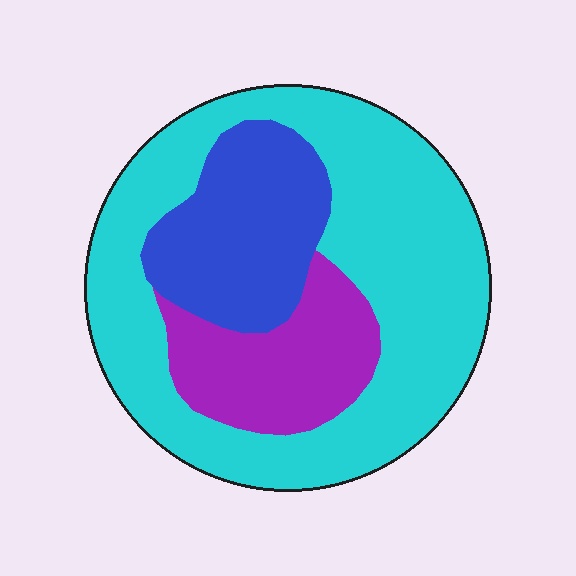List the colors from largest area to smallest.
From largest to smallest: cyan, blue, purple.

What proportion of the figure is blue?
Blue covers 21% of the figure.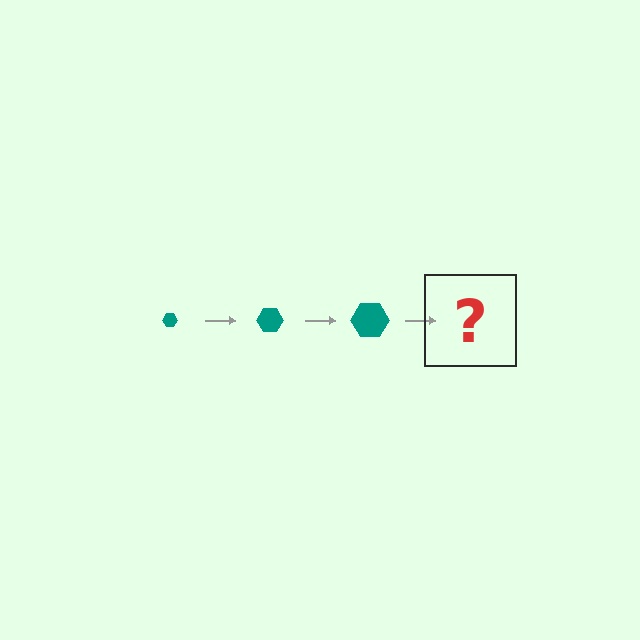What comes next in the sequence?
The next element should be a teal hexagon, larger than the previous one.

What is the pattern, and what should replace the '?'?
The pattern is that the hexagon gets progressively larger each step. The '?' should be a teal hexagon, larger than the previous one.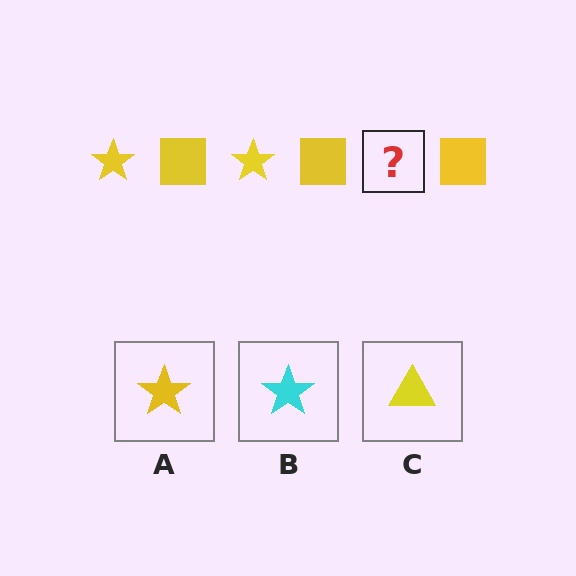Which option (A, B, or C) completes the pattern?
A.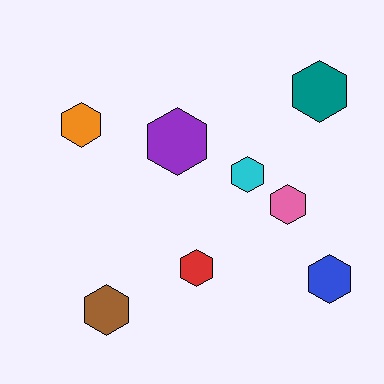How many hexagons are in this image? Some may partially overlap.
There are 8 hexagons.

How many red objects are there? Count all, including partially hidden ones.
There is 1 red object.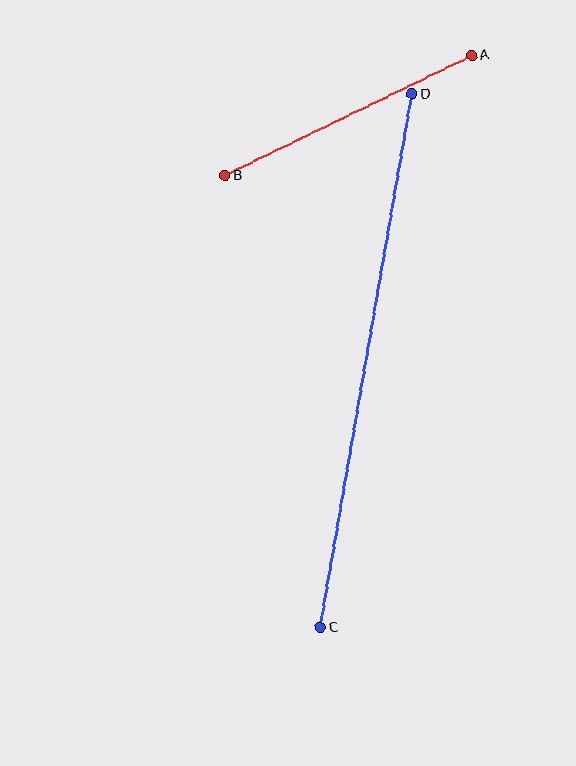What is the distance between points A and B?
The distance is approximately 274 pixels.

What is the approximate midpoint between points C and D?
The midpoint is at approximately (366, 361) pixels.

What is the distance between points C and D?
The distance is approximately 542 pixels.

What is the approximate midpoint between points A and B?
The midpoint is at approximately (348, 116) pixels.